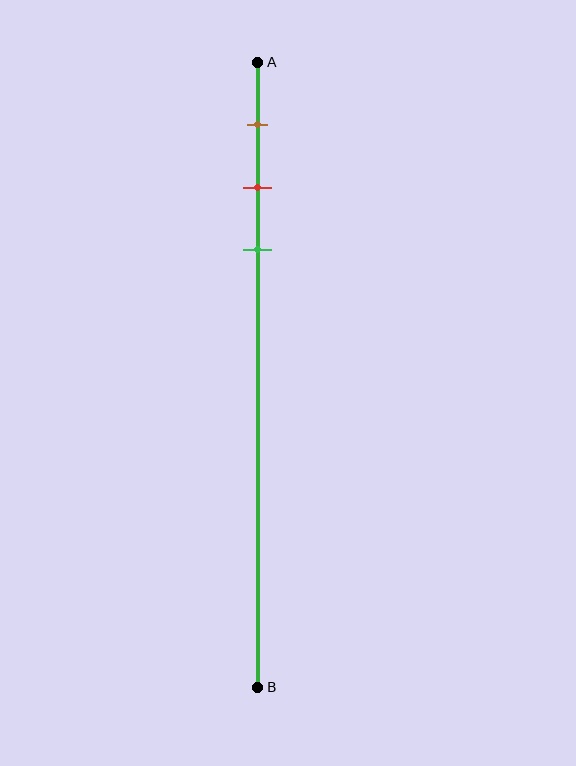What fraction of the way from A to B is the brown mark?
The brown mark is approximately 10% (0.1) of the way from A to B.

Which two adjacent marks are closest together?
The red and green marks are the closest adjacent pair.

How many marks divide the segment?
There are 3 marks dividing the segment.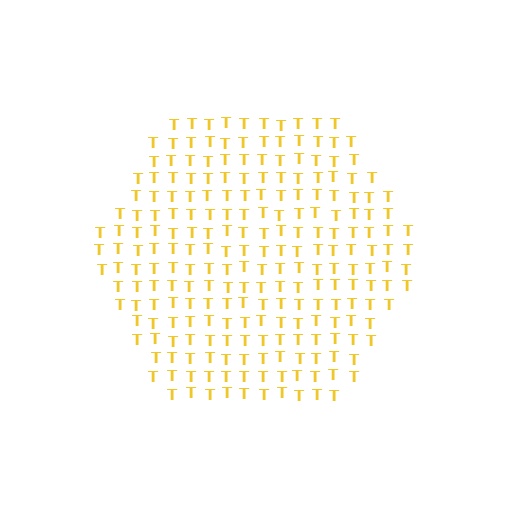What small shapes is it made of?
It is made of small letter T's.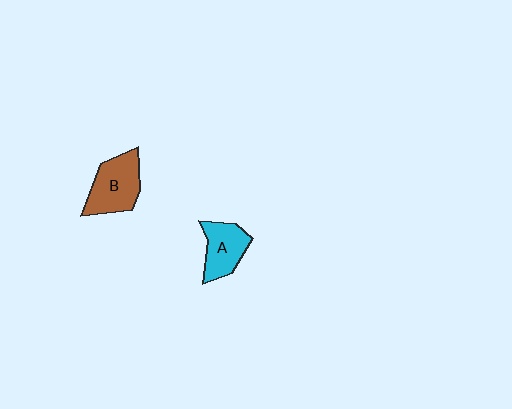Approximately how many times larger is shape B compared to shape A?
Approximately 1.2 times.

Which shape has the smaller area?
Shape A (cyan).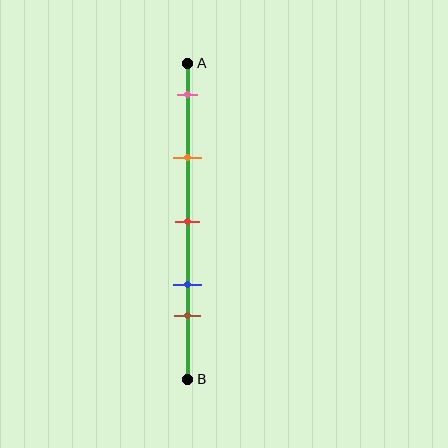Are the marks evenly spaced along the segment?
No, the marks are not evenly spaced.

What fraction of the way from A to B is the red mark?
The red mark is approximately 50% (0.5) of the way from A to B.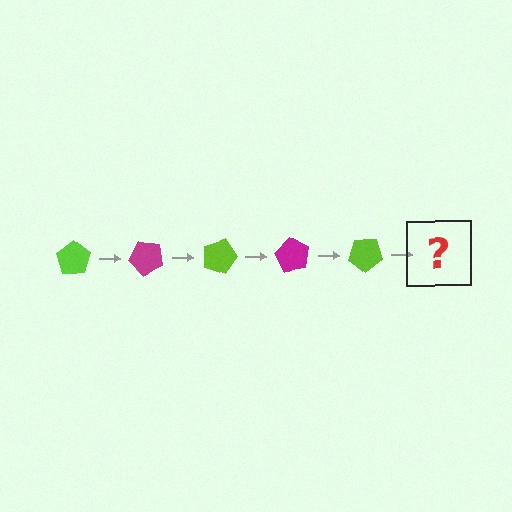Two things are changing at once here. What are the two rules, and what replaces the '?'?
The two rules are that it rotates 45 degrees each step and the color cycles through lime and magenta. The '?' should be a magenta pentagon, rotated 225 degrees from the start.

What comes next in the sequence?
The next element should be a magenta pentagon, rotated 225 degrees from the start.